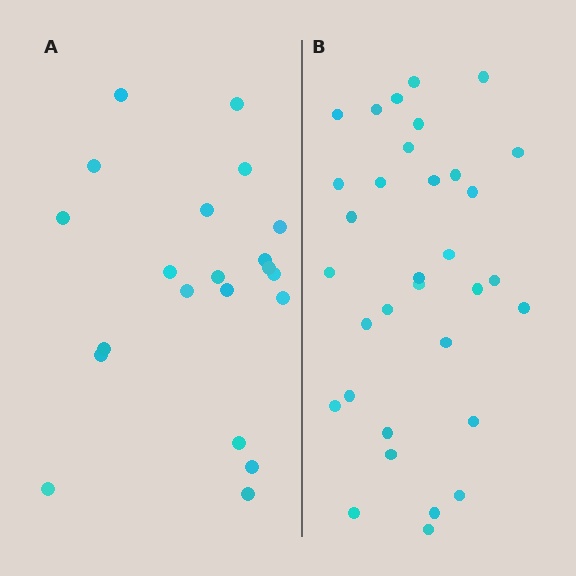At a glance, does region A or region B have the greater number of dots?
Region B (the right region) has more dots.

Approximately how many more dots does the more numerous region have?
Region B has roughly 12 or so more dots than region A.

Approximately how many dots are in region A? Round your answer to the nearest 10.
About 20 dots. (The exact count is 21, which rounds to 20.)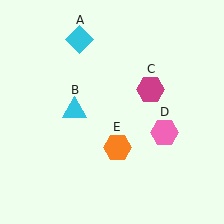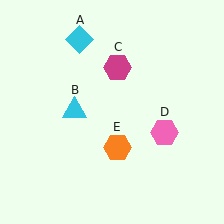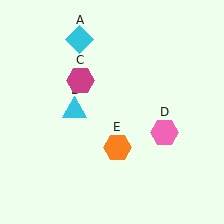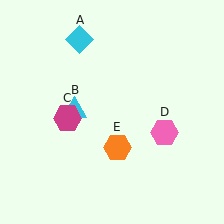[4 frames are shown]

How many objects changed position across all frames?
1 object changed position: magenta hexagon (object C).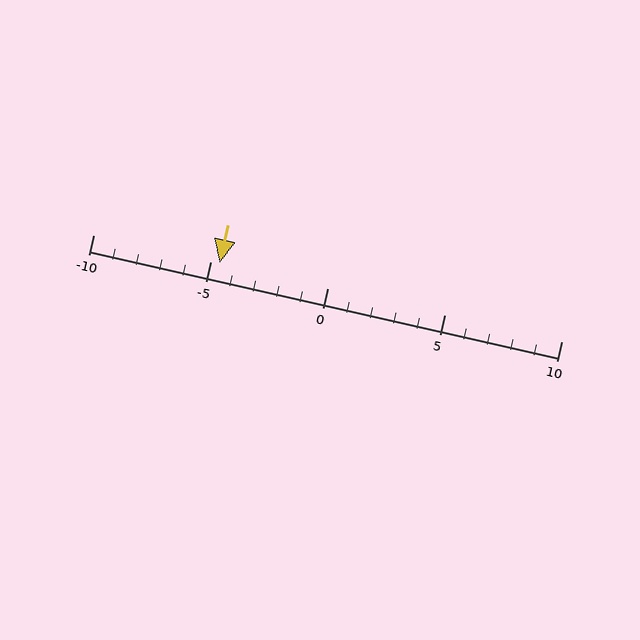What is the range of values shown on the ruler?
The ruler shows values from -10 to 10.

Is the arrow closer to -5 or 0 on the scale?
The arrow is closer to -5.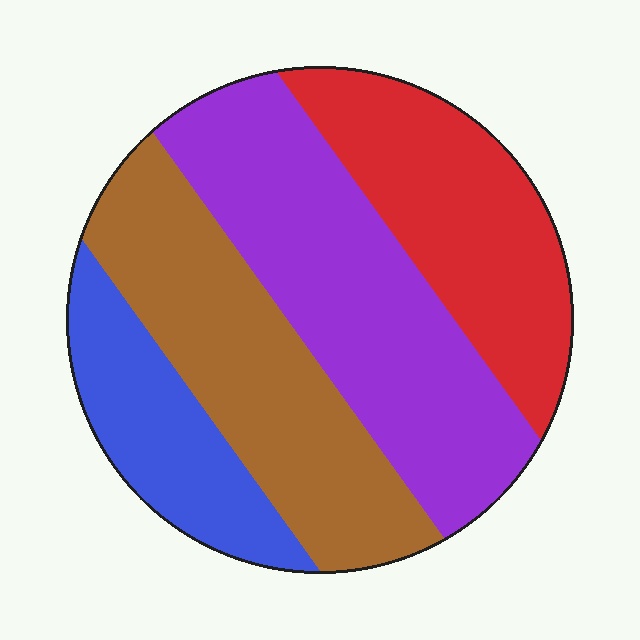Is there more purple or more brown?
Purple.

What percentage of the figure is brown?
Brown covers around 30% of the figure.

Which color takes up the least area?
Blue, at roughly 15%.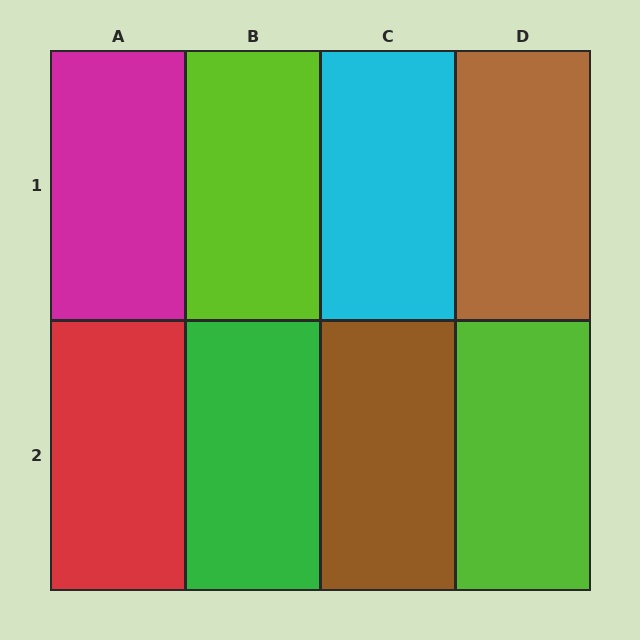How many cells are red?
1 cell is red.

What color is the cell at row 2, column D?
Lime.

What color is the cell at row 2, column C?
Brown.